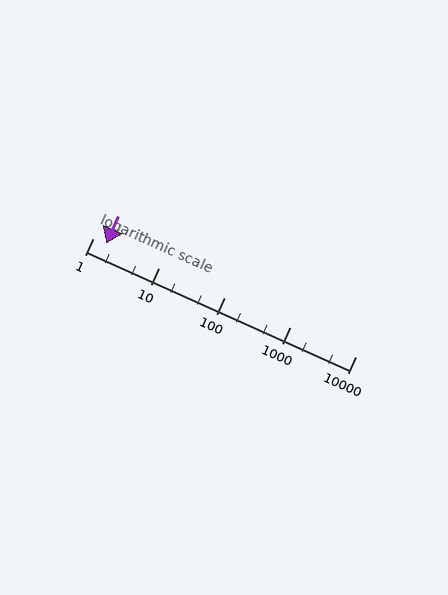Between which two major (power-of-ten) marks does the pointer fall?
The pointer is between 1 and 10.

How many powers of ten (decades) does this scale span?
The scale spans 4 decades, from 1 to 10000.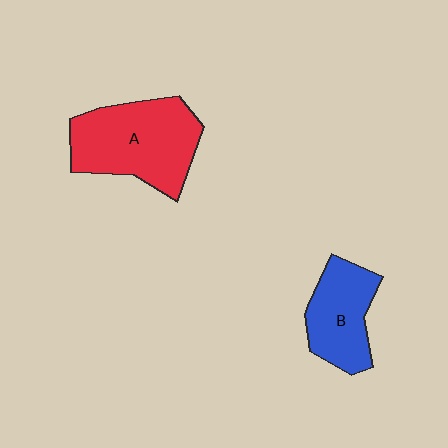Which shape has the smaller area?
Shape B (blue).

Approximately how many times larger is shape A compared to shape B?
Approximately 1.5 times.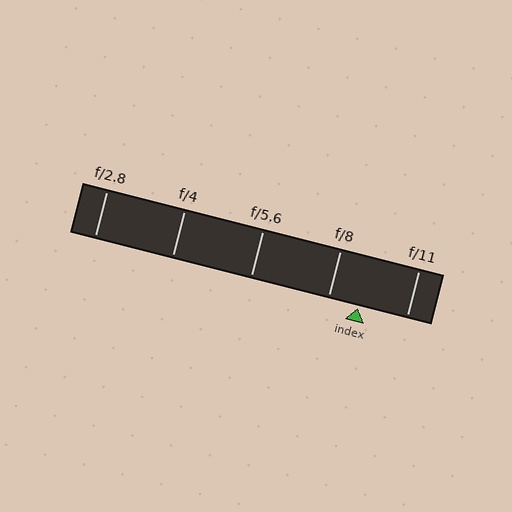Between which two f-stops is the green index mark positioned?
The index mark is between f/8 and f/11.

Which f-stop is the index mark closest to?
The index mark is closest to f/8.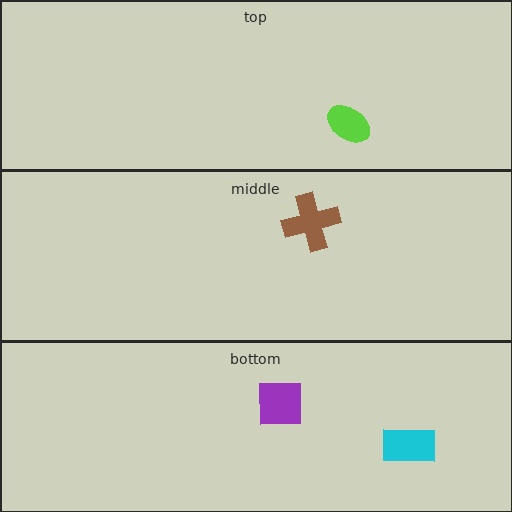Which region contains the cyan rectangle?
The bottom region.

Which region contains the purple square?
The bottom region.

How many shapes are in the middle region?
1.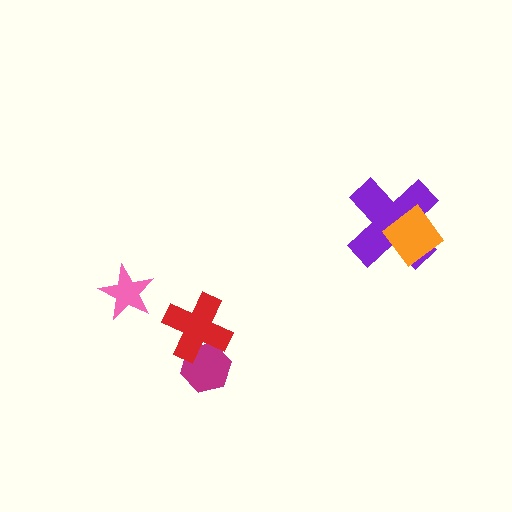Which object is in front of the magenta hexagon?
The red cross is in front of the magenta hexagon.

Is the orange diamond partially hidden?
No, no other shape covers it.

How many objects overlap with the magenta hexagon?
1 object overlaps with the magenta hexagon.